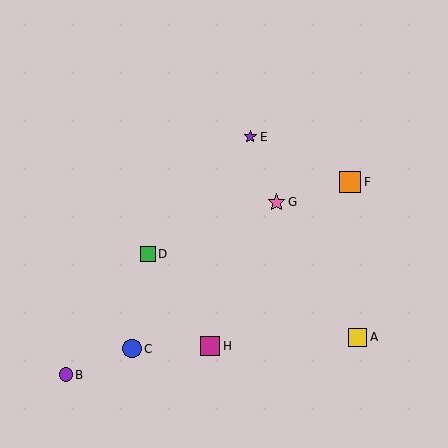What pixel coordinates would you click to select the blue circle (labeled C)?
Click at (132, 349) to select the blue circle C.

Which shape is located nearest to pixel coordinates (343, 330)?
The yellow square (labeled A) at (358, 337) is nearest to that location.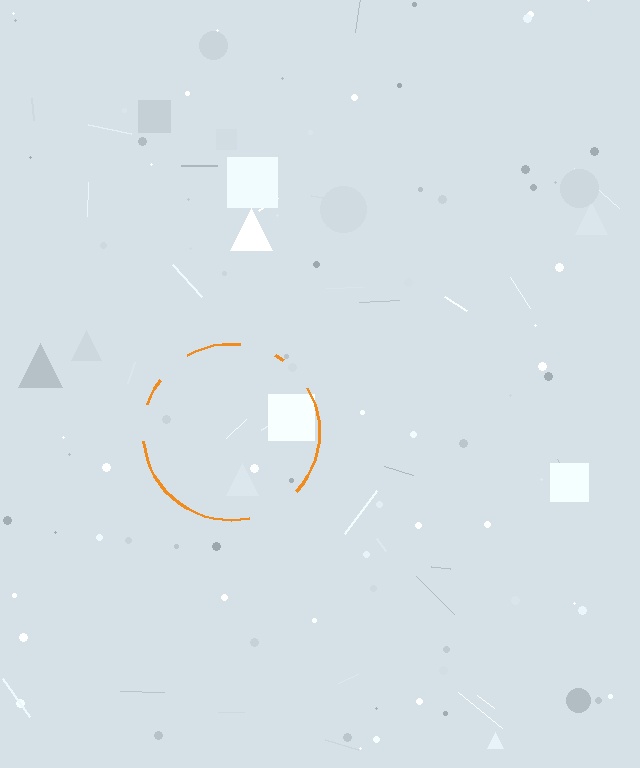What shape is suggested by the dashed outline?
The dashed outline suggests a circle.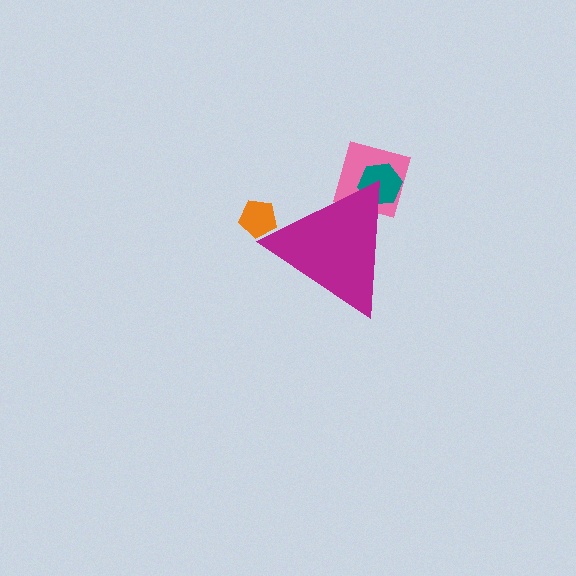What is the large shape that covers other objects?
A magenta triangle.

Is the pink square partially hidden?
Yes, the pink square is partially hidden behind the magenta triangle.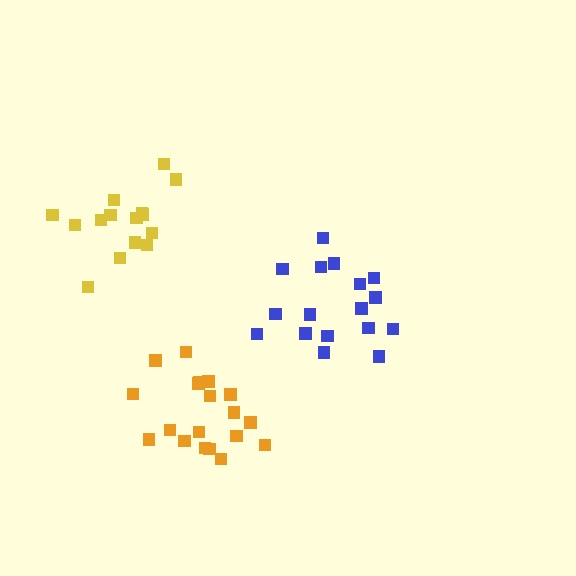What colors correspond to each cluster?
The clusters are colored: blue, yellow, orange.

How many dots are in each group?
Group 1: 17 dots, Group 2: 15 dots, Group 3: 19 dots (51 total).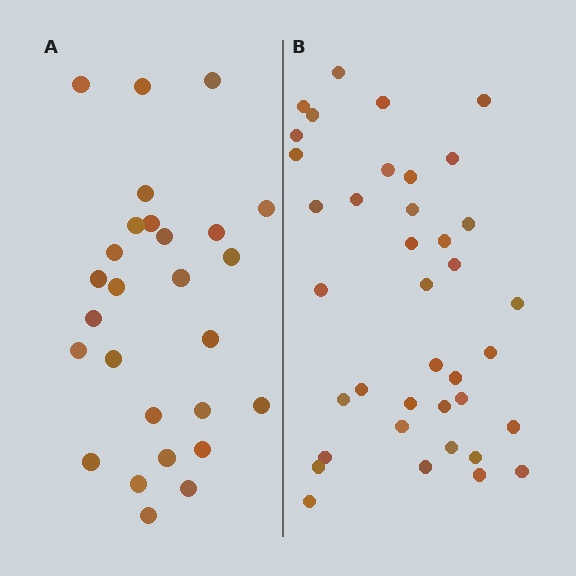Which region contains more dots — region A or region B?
Region B (the right region) has more dots.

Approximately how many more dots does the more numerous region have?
Region B has roughly 12 or so more dots than region A.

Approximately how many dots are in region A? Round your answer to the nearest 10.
About 30 dots. (The exact count is 27, which rounds to 30.)